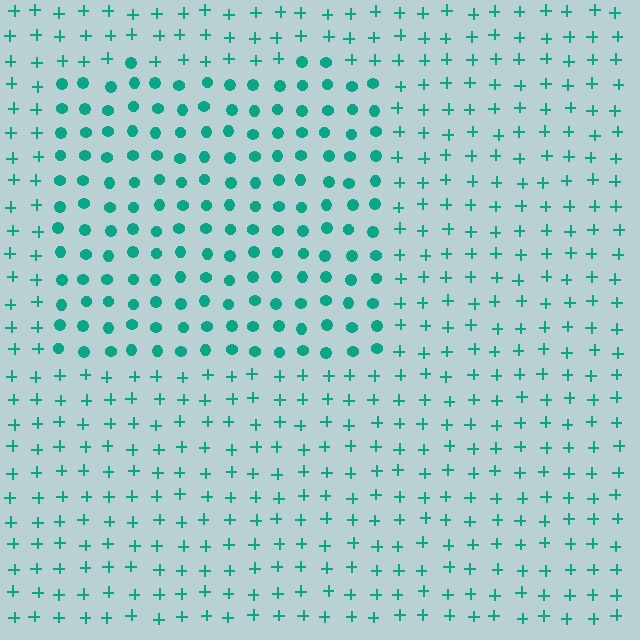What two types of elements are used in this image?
The image uses circles inside the rectangle region and plus signs outside it.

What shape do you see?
I see a rectangle.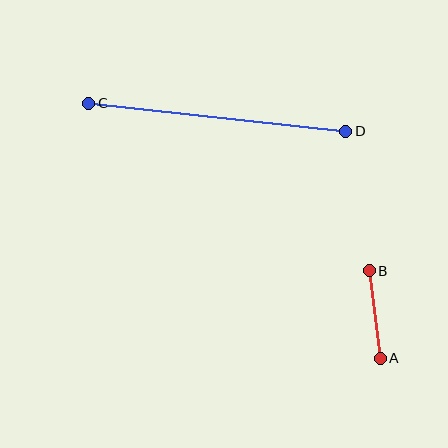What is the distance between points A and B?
The distance is approximately 88 pixels.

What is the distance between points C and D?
The distance is approximately 259 pixels.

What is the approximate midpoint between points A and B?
The midpoint is at approximately (375, 315) pixels.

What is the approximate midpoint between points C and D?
The midpoint is at approximately (217, 117) pixels.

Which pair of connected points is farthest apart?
Points C and D are farthest apart.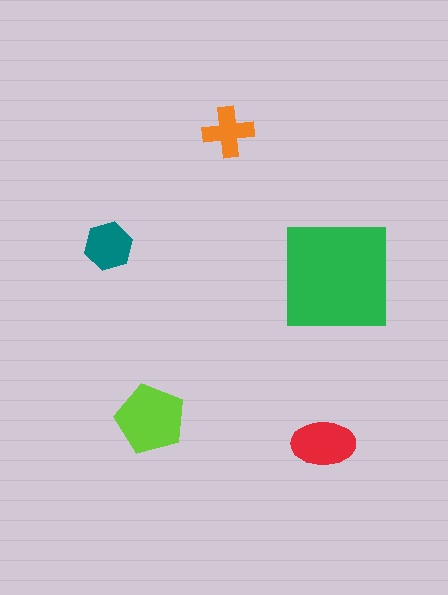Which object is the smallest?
The orange cross.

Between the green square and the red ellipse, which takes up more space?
The green square.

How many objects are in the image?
There are 5 objects in the image.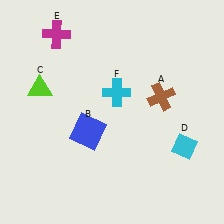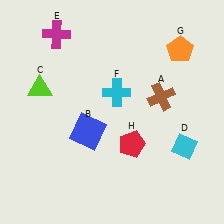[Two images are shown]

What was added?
An orange pentagon (G), a red pentagon (H) were added in Image 2.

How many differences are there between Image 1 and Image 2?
There are 2 differences between the two images.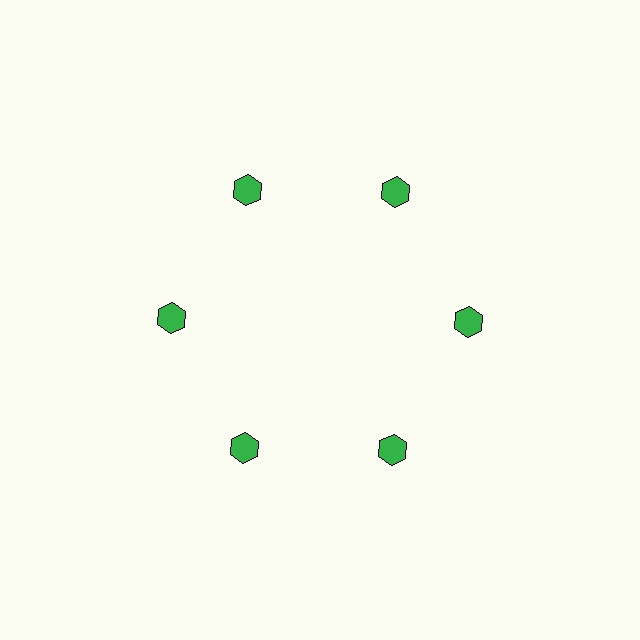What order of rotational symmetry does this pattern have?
This pattern has 6-fold rotational symmetry.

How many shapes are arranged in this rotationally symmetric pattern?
There are 6 shapes, arranged in 6 groups of 1.